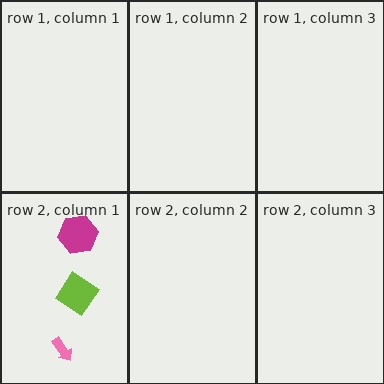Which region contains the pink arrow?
The row 2, column 1 region.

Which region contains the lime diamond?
The row 2, column 1 region.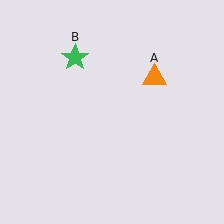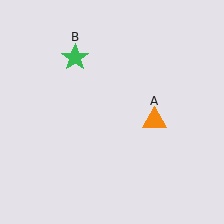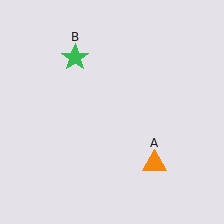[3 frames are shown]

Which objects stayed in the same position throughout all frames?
Green star (object B) remained stationary.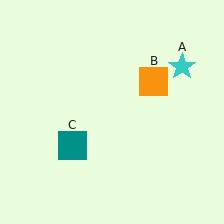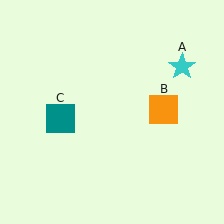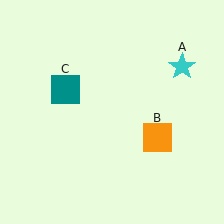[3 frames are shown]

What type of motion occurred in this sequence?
The orange square (object B), teal square (object C) rotated clockwise around the center of the scene.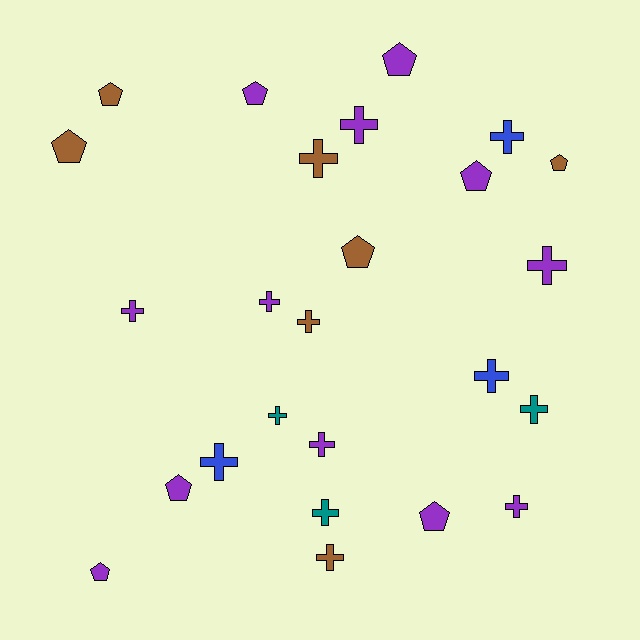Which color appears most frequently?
Purple, with 12 objects.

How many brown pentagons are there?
There are 4 brown pentagons.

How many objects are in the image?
There are 25 objects.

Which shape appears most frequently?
Cross, with 15 objects.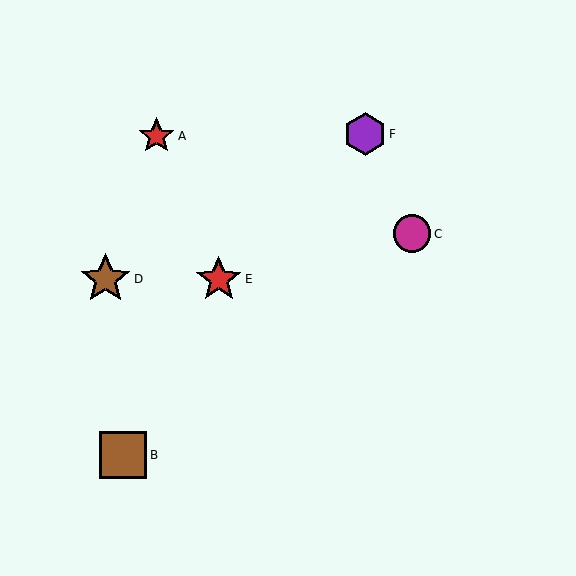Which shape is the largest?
The brown star (labeled D) is the largest.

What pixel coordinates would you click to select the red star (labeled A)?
Click at (157, 136) to select the red star A.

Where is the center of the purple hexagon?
The center of the purple hexagon is at (365, 134).